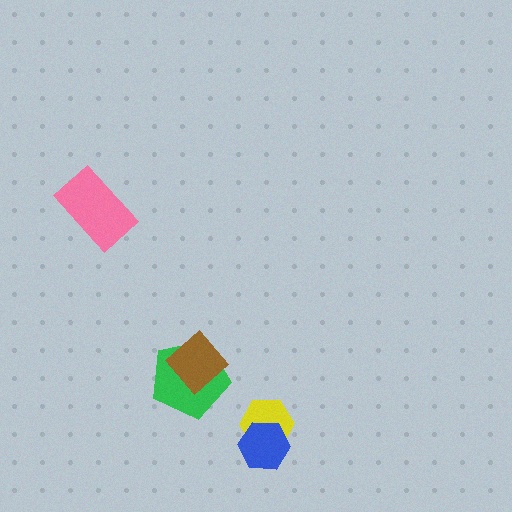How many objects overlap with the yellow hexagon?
1 object overlaps with the yellow hexagon.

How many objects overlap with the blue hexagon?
1 object overlaps with the blue hexagon.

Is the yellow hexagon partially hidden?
Yes, it is partially covered by another shape.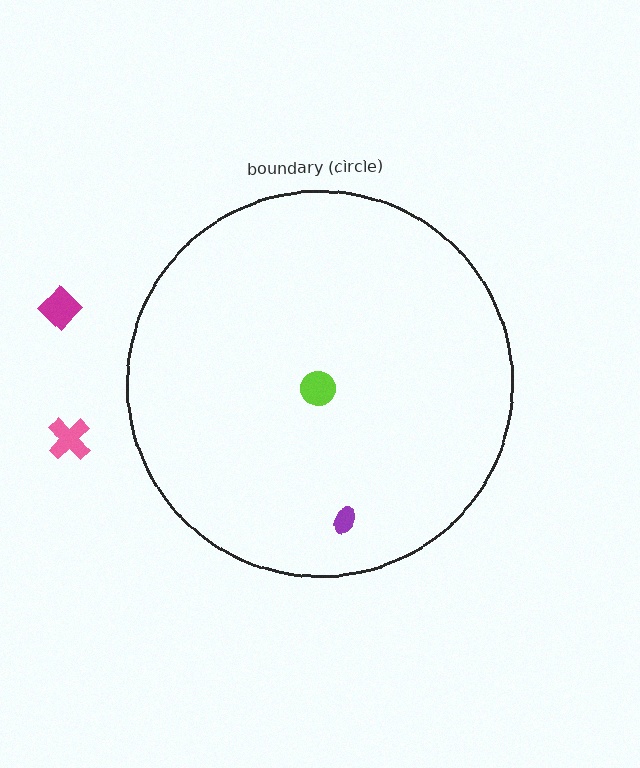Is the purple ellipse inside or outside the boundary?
Inside.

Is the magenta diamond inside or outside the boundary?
Outside.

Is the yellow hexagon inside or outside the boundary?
Inside.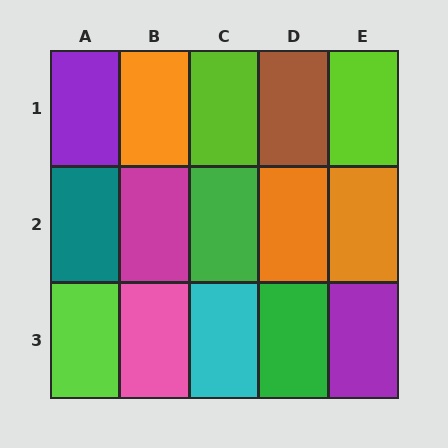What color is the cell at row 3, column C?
Cyan.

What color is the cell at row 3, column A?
Lime.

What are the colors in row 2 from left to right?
Teal, magenta, green, orange, orange.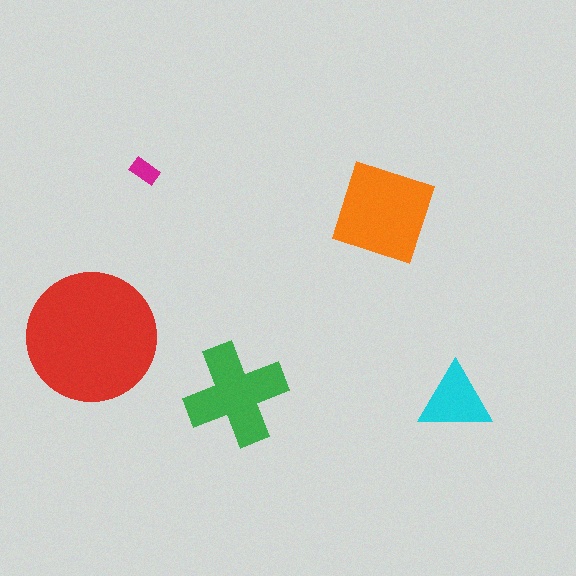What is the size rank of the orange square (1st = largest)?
2nd.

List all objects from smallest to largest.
The magenta rectangle, the cyan triangle, the green cross, the orange square, the red circle.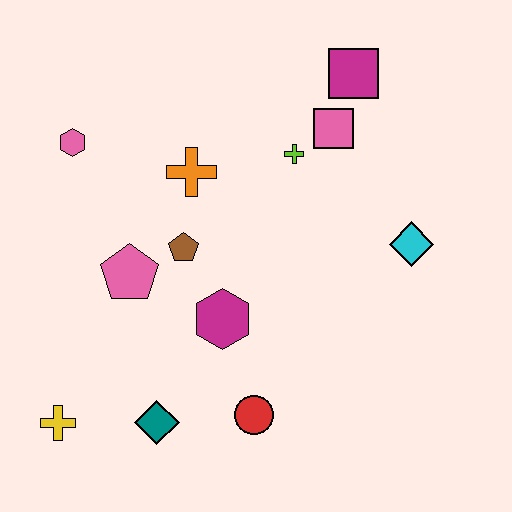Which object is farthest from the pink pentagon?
The magenta square is farthest from the pink pentagon.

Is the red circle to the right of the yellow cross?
Yes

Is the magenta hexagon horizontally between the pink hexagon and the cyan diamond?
Yes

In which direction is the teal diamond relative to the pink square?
The teal diamond is below the pink square.